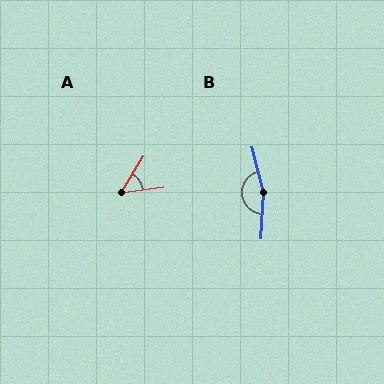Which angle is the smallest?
A, at approximately 50 degrees.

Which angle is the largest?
B, at approximately 163 degrees.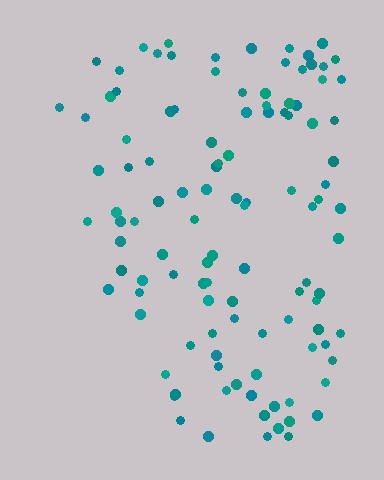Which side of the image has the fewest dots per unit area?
The left.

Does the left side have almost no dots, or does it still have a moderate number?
Still a moderate number, just noticeably fewer than the right.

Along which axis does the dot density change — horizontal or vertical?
Horizontal.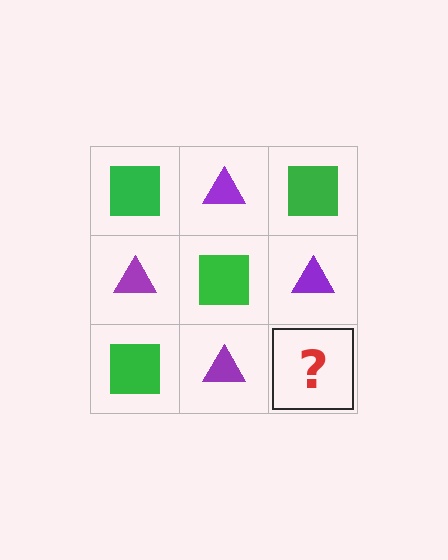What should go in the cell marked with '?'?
The missing cell should contain a green square.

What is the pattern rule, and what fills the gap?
The rule is that it alternates green square and purple triangle in a checkerboard pattern. The gap should be filled with a green square.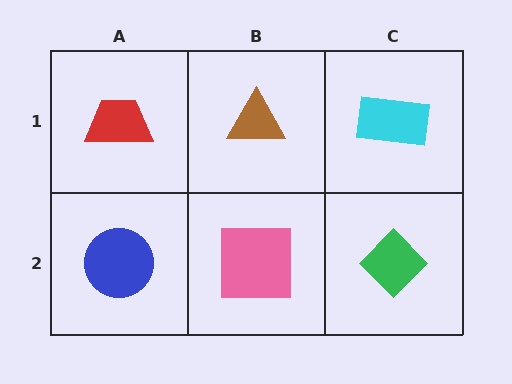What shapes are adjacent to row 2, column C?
A cyan rectangle (row 1, column C), a pink square (row 2, column B).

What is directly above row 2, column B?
A brown triangle.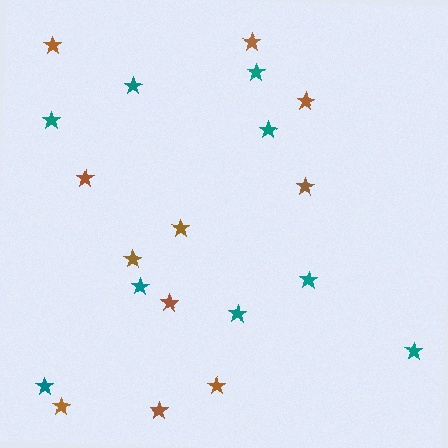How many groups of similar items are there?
There are 2 groups: one group of brown stars (11) and one group of teal stars (9).